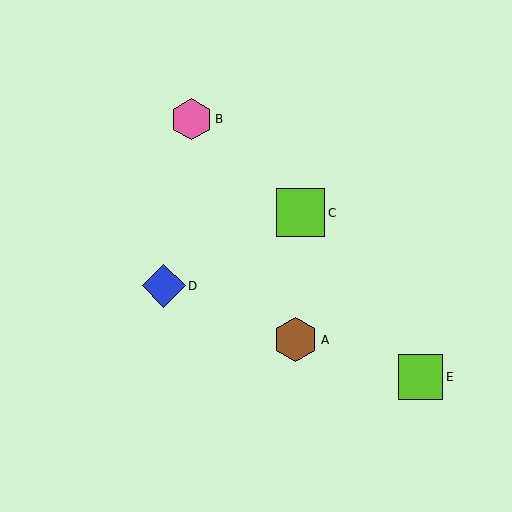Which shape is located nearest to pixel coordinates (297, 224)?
The lime square (labeled C) at (301, 213) is nearest to that location.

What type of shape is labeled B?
Shape B is a pink hexagon.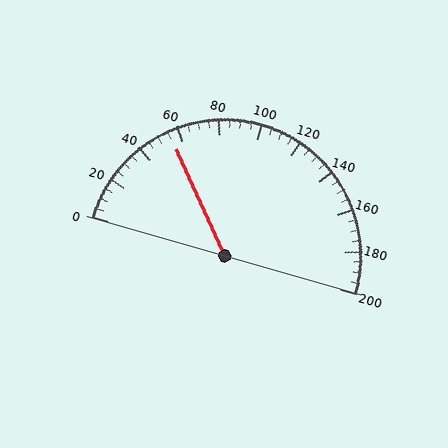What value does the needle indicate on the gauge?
The needle indicates approximately 55.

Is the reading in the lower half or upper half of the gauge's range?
The reading is in the lower half of the range (0 to 200).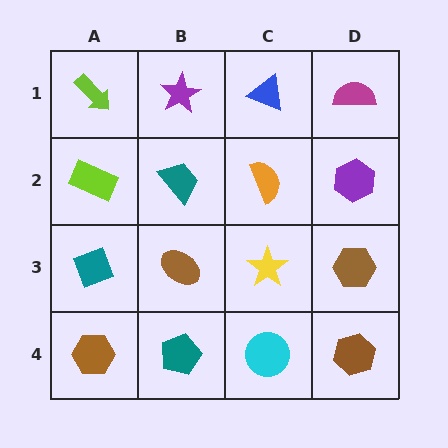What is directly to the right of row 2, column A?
A teal trapezoid.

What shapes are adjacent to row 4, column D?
A brown hexagon (row 3, column D), a cyan circle (row 4, column C).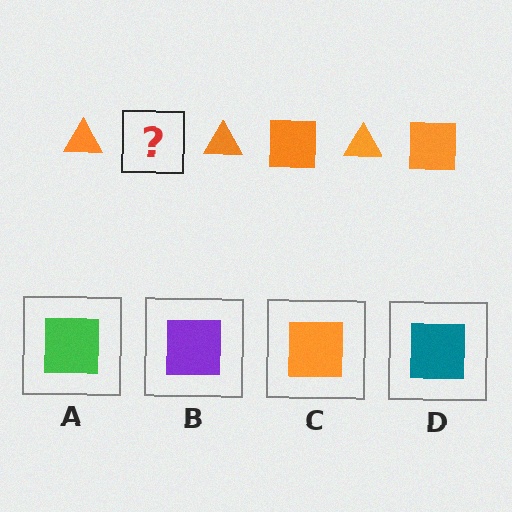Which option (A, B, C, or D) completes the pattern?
C.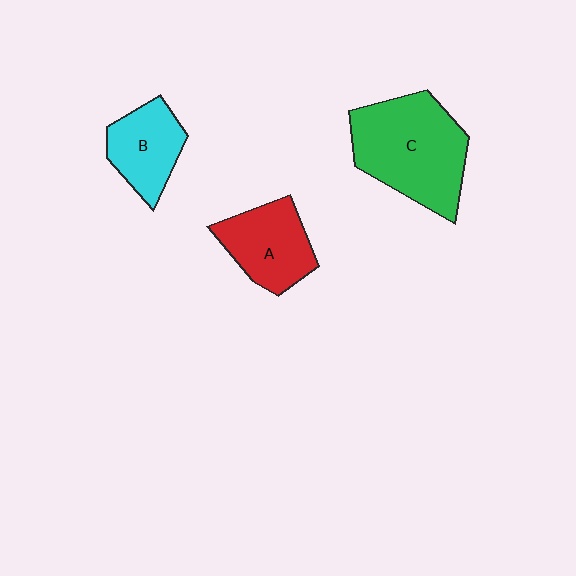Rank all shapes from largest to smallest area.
From largest to smallest: C (green), A (red), B (cyan).